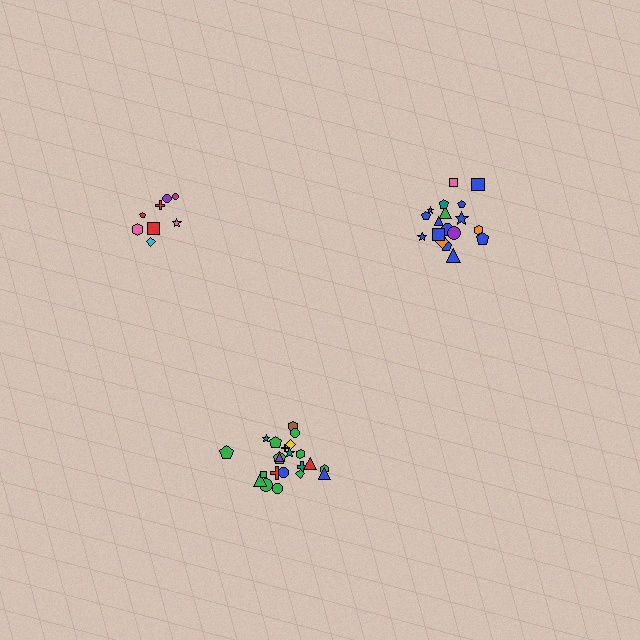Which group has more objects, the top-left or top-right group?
The top-right group.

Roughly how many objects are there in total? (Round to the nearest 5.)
Roughly 50 objects in total.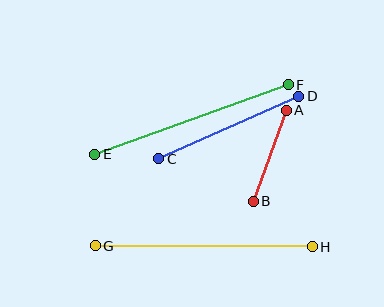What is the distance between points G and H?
The distance is approximately 217 pixels.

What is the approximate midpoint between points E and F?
The midpoint is at approximately (192, 119) pixels.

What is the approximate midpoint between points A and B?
The midpoint is at approximately (270, 156) pixels.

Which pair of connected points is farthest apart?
Points G and H are farthest apart.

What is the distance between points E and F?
The distance is approximately 206 pixels.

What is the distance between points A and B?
The distance is approximately 96 pixels.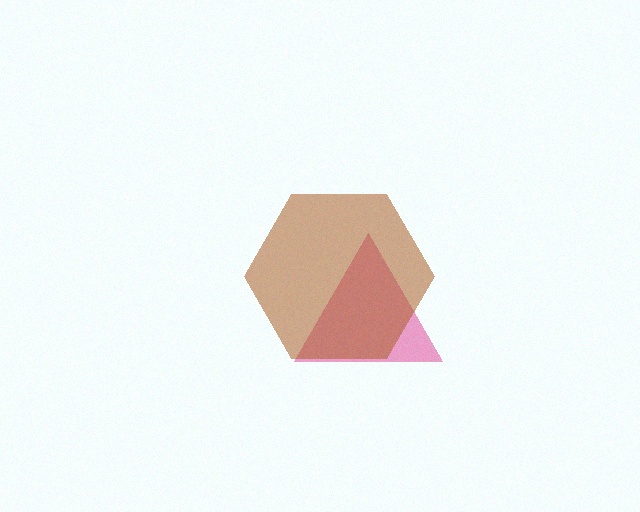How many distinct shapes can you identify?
There are 2 distinct shapes: a pink triangle, a brown hexagon.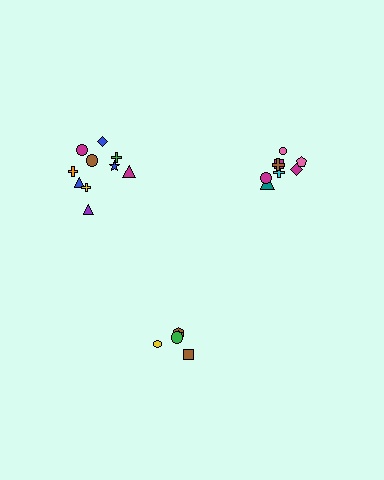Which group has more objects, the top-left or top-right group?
The top-left group.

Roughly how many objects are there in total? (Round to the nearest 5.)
Roughly 25 objects in total.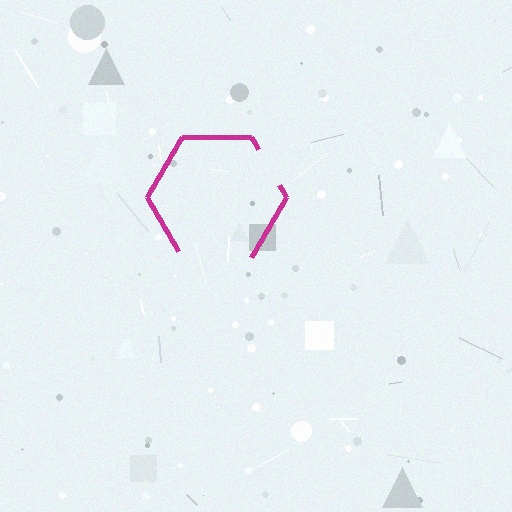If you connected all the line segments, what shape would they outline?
They would outline a hexagon.